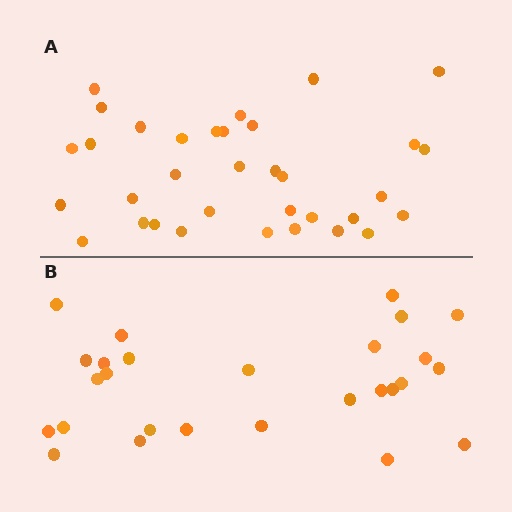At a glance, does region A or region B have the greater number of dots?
Region A (the top region) has more dots.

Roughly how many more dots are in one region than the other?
Region A has roughly 8 or so more dots than region B.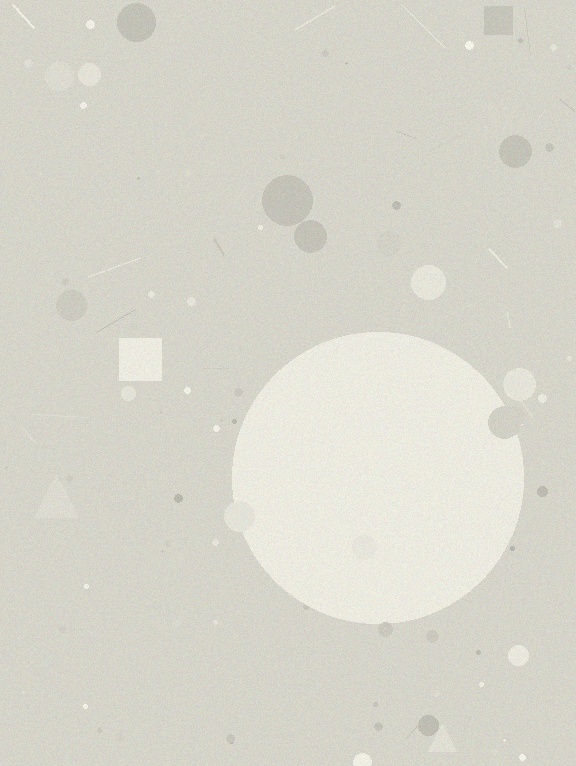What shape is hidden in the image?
A circle is hidden in the image.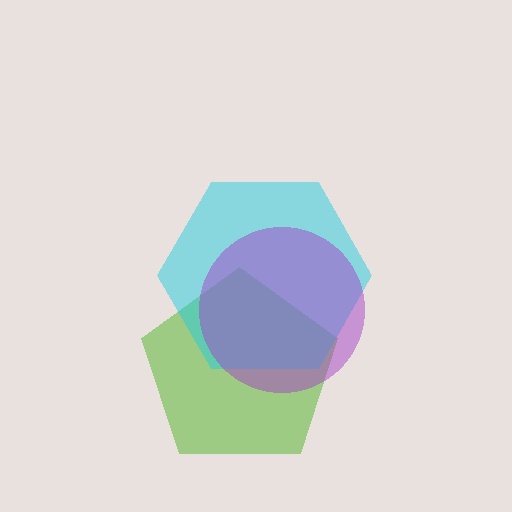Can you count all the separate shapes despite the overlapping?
Yes, there are 3 separate shapes.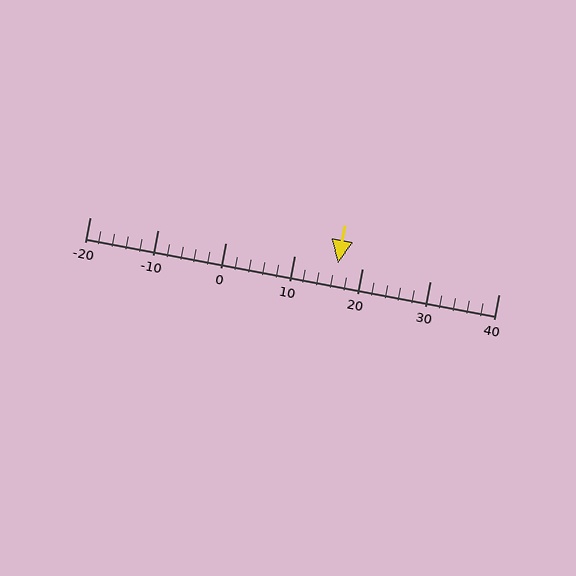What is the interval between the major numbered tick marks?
The major tick marks are spaced 10 units apart.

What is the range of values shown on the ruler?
The ruler shows values from -20 to 40.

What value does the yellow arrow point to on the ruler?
The yellow arrow points to approximately 16.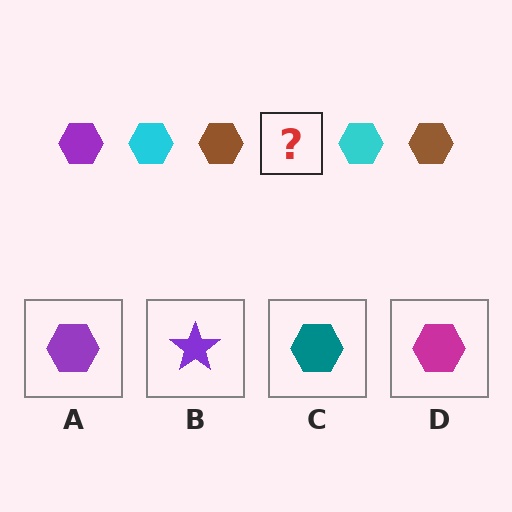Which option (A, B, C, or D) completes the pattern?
A.